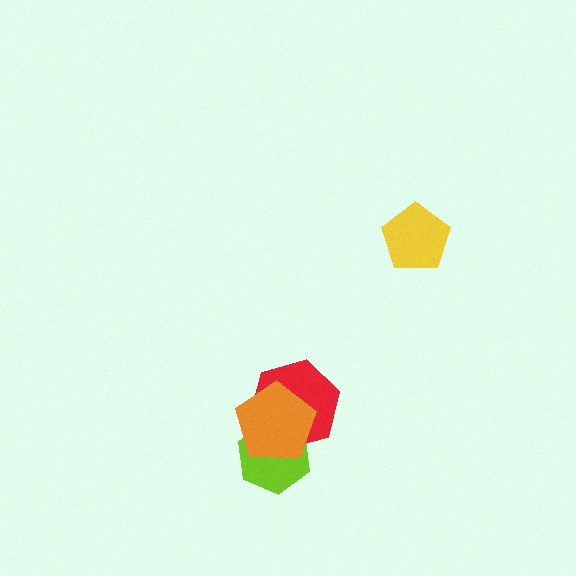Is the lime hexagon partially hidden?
Yes, it is partially covered by another shape.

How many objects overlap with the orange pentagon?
2 objects overlap with the orange pentagon.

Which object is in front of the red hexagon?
The orange pentagon is in front of the red hexagon.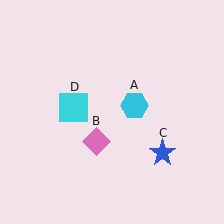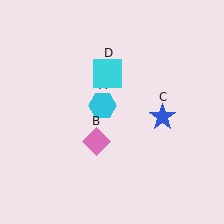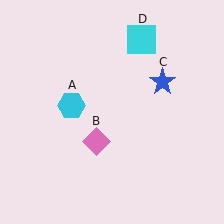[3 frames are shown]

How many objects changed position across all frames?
3 objects changed position: cyan hexagon (object A), blue star (object C), cyan square (object D).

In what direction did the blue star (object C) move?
The blue star (object C) moved up.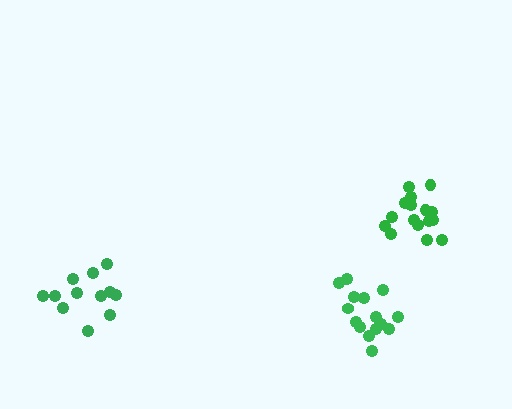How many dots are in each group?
Group 1: 12 dots, Group 2: 18 dots, Group 3: 15 dots (45 total).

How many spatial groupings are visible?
There are 3 spatial groupings.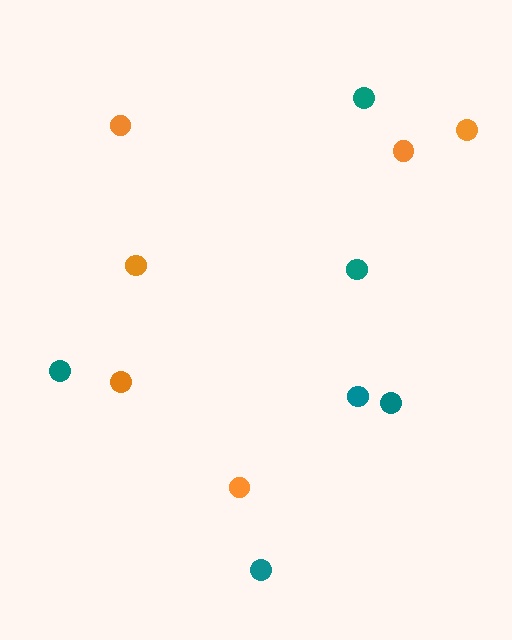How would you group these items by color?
There are 2 groups: one group of teal circles (6) and one group of orange circles (6).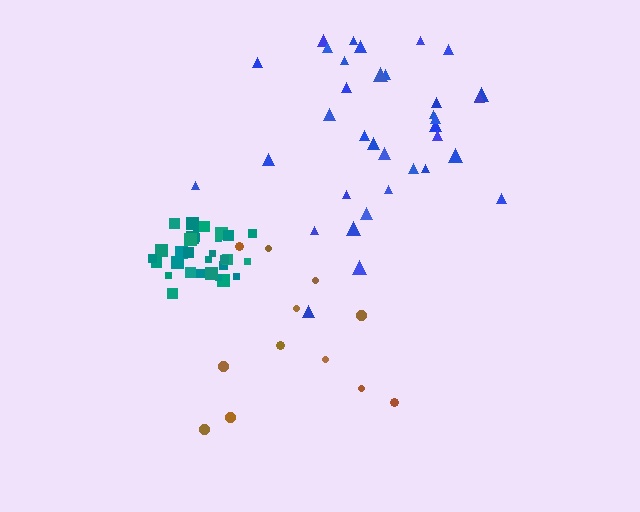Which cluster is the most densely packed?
Teal.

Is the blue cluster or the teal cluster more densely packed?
Teal.